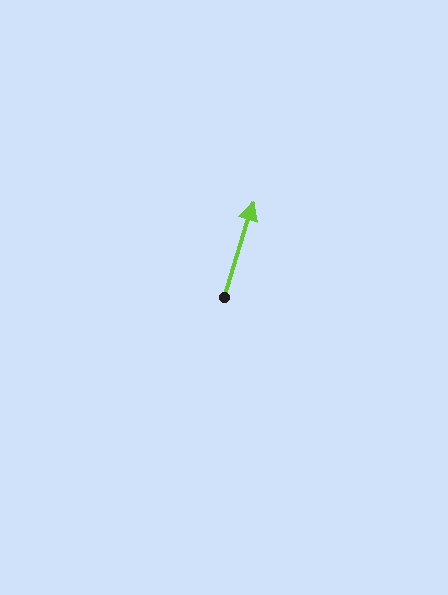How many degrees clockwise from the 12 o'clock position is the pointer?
Approximately 17 degrees.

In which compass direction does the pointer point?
North.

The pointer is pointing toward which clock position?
Roughly 1 o'clock.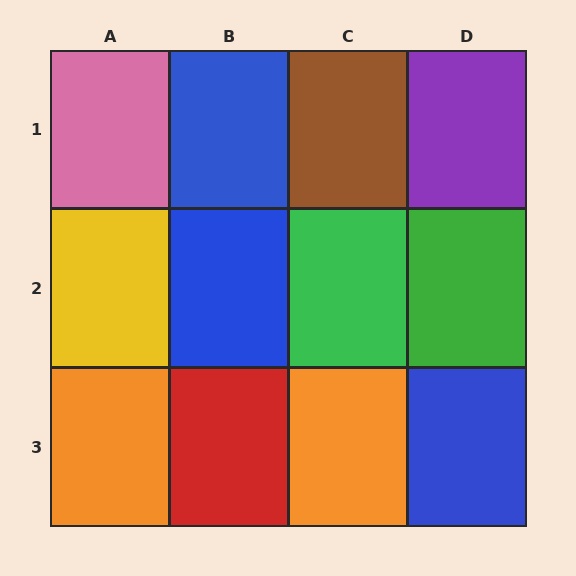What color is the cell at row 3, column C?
Orange.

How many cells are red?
1 cell is red.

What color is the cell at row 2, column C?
Green.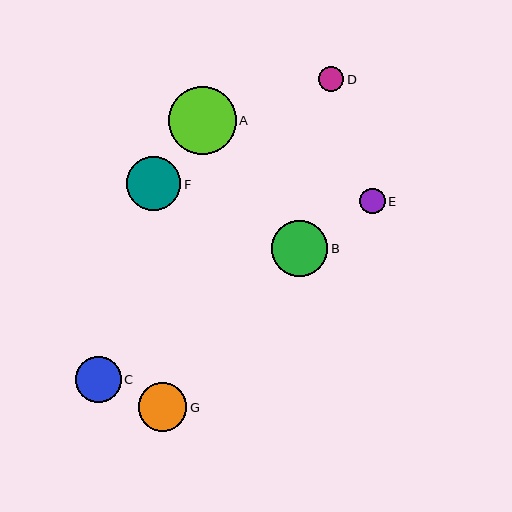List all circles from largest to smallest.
From largest to smallest: A, B, F, G, C, E, D.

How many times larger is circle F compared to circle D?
Circle F is approximately 2.1 times the size of circle D.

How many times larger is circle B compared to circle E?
Circle B is approximately 2.2 times the size of circle E.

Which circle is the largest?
Circle A is the largest with a size of approximately 68 pixels.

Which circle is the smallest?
Circle D is the smallest with a size of approximately 25 pixels.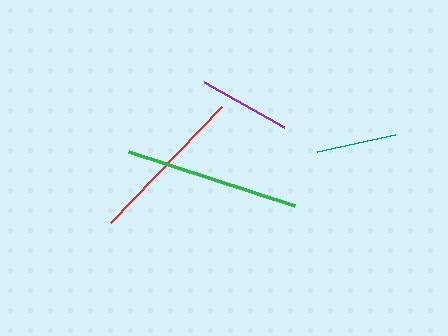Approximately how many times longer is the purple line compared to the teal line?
The purple line is approximately 1.2 times the length of the teal line.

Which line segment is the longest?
The green line is the longest at approximately 174 pixels.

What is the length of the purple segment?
The purple segment is approximately 92 pixels long.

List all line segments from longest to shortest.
From longest to shortest: green, red, purple, teal.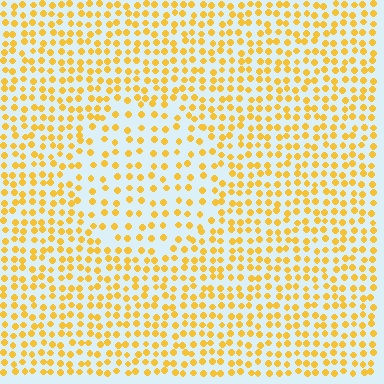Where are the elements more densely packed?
The elements are more densely packed outside the circle boundary.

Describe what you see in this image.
The image contains small yellow elements arranged at two different densities. A circle-shaped region is visible where the elements are less densely packed than the surrounding area.